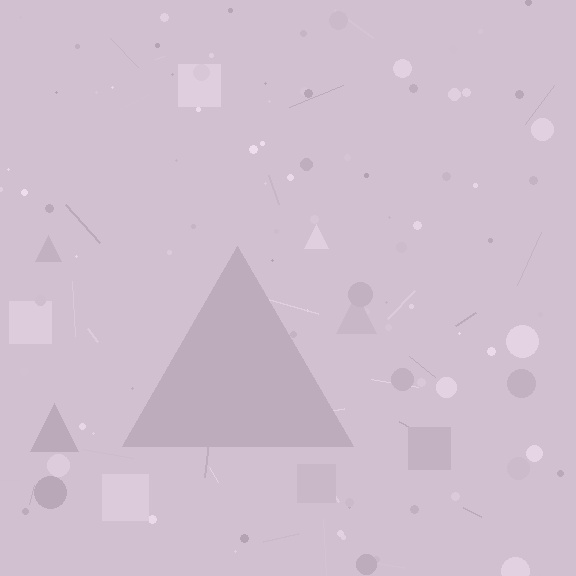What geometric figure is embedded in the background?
A triangle is embedded in the background.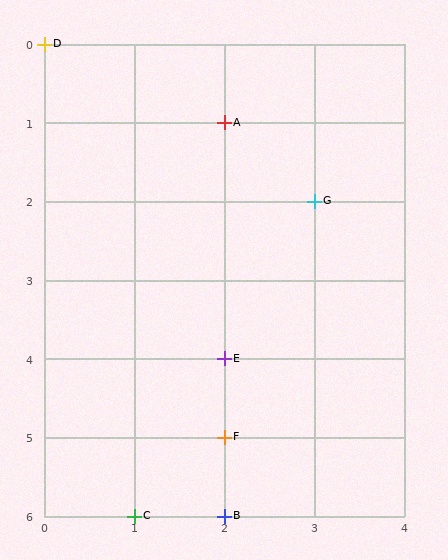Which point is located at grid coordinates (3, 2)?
Point G is at (3, 2).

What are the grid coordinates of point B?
Point B is at grid coordinates (2, 6).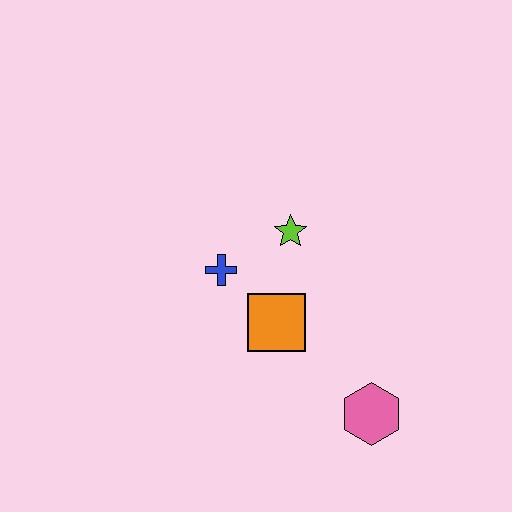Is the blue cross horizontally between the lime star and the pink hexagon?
No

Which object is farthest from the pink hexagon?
The blue cross is farthest from the pink hexagon.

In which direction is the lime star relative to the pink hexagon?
The lime star is above the pink hexagon.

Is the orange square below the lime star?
Yes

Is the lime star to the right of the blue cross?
Yes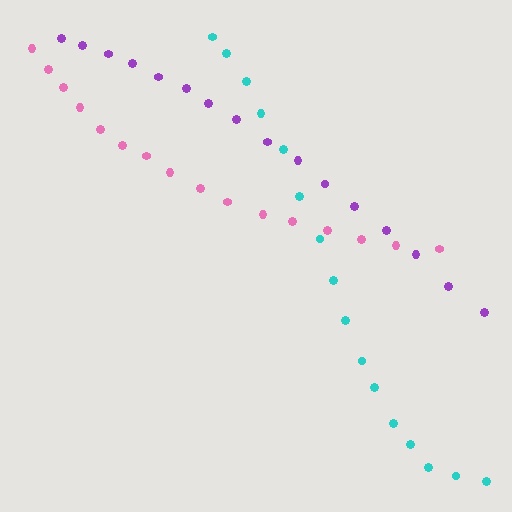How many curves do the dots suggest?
There are 3 distinct paths.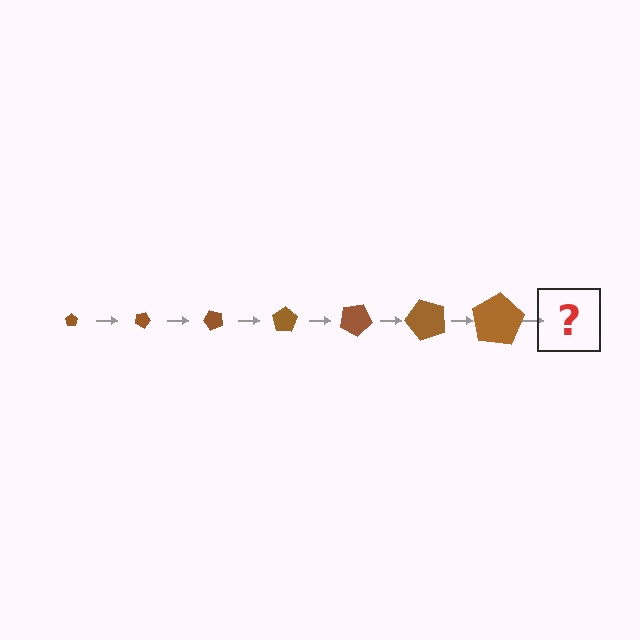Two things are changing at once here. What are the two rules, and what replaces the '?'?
The two rules are that the pentagon grows larger each step and it rotates 25 degrees each step. The '?' should be a pentagon, larger than the previous one and rotated 175 degrees from the start.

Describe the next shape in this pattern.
It should be a pentagon, larger than the previous one and rotated 175 degrees from the start.